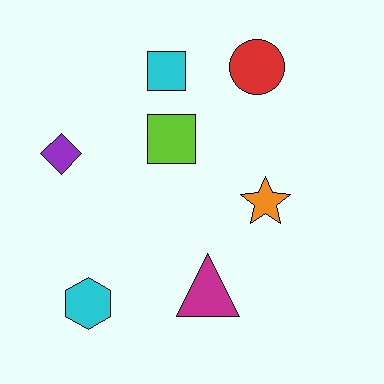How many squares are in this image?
There are 2 squares.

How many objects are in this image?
There are 7 objects.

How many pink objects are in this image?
There are no pink objects.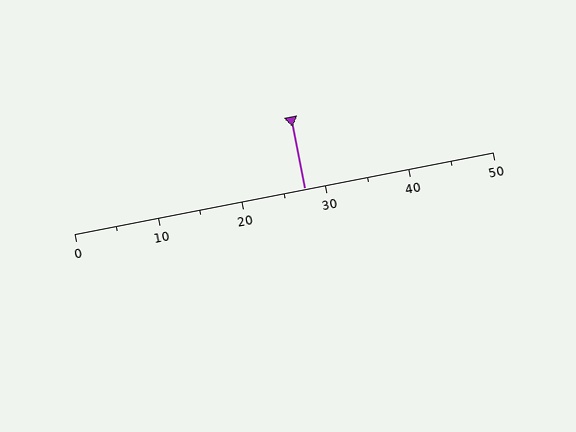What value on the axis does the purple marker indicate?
The marker indicates approximately 27.5.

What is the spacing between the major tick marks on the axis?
The major ticks are spaced 10 apart.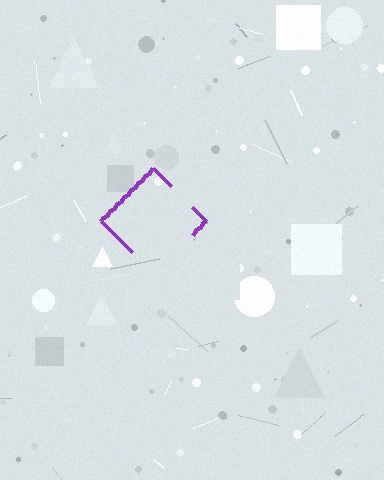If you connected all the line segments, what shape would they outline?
They would outline a diamond.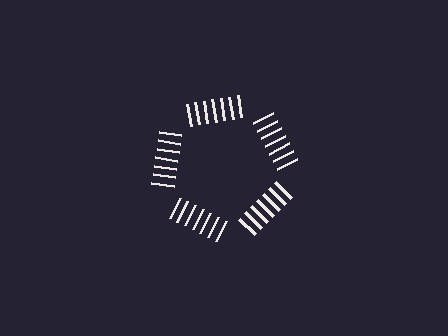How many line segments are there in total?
35 — 7 along each of the 5 edges.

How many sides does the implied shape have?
5 sides — the line-ends trace a pentagon.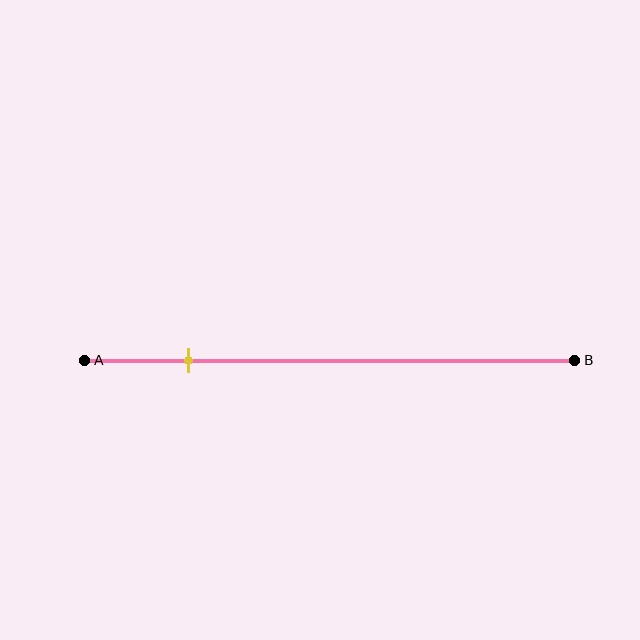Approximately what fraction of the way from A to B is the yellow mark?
The yellow mark is approximately 20% of the way from A to B.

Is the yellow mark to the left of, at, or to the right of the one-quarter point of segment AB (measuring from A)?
The yellow mark is to the left of the one-quarter point of segment AB.